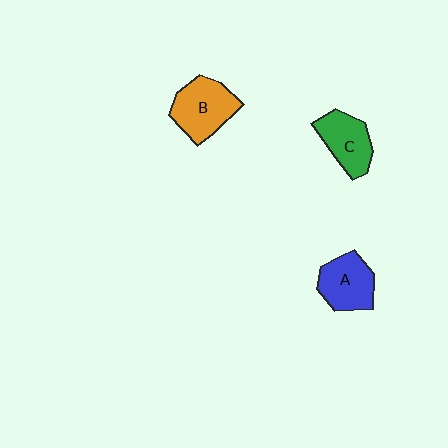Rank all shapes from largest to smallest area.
From largest to smallest: B (orange), A (blue), C (green).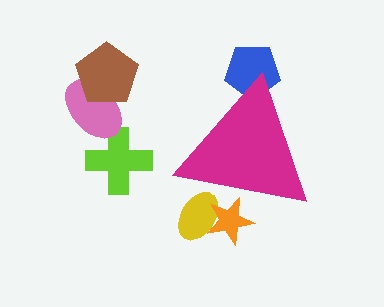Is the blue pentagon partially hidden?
Yes, the blue pentagon is partially hidden behind the magenta triangle.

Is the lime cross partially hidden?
No, the lime cross is fully visible.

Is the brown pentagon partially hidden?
No, the brown pentagon is fully visible.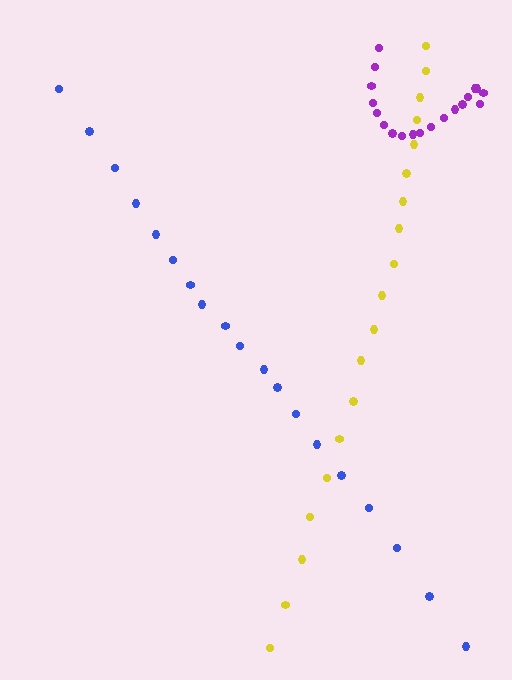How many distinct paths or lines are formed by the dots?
There are 3 distinct paths.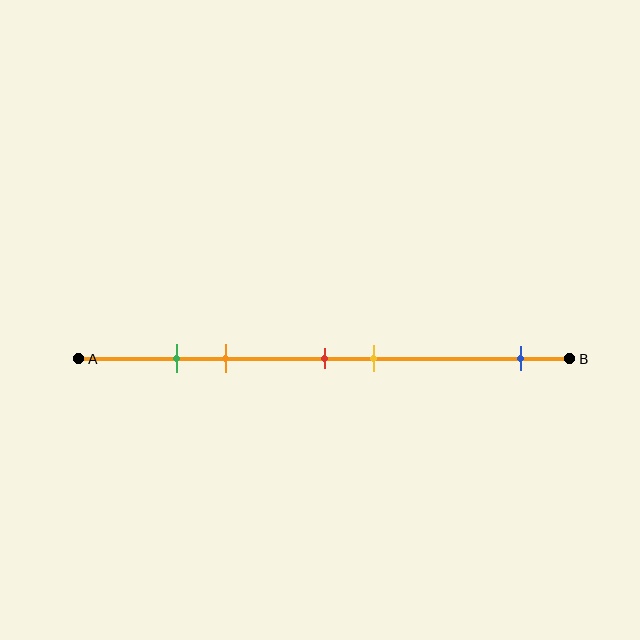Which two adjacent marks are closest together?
The green and orange marks are the closest adjacent pair.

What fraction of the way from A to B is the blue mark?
The blue mark is approximately 90% (0.9) of the way from A to B.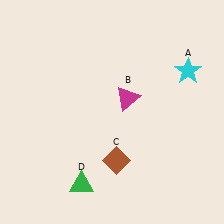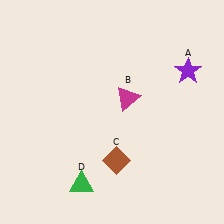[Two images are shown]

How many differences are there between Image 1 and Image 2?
There is 1 difference between the two images.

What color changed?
The star (A) changed from cyan in Image 1 to purple in Image 2.